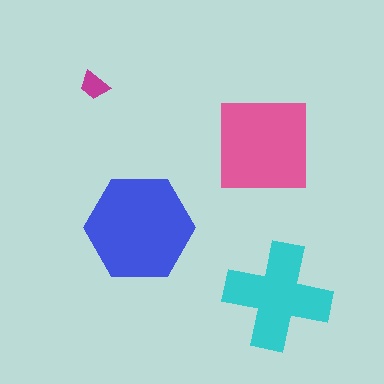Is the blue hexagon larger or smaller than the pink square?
Larger.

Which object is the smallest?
The magenta trapezoid.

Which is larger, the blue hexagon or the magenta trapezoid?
The blue hexagon.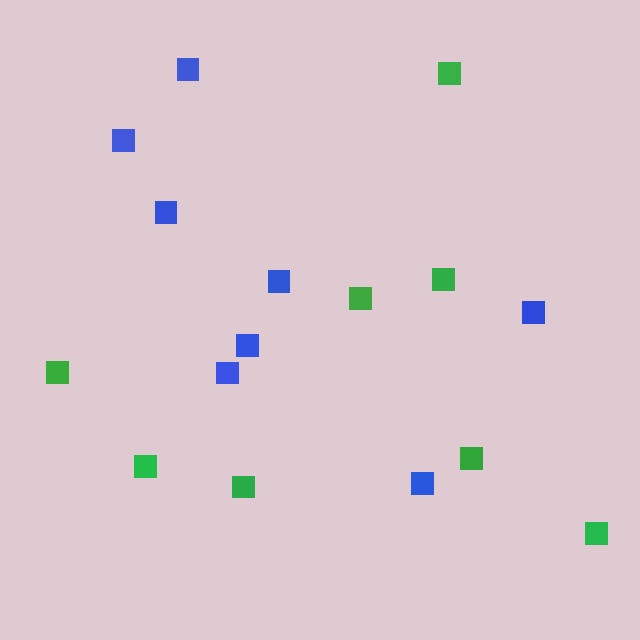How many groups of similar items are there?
There are 2 groups: one group of blue squares (8) and one group of green squares (8).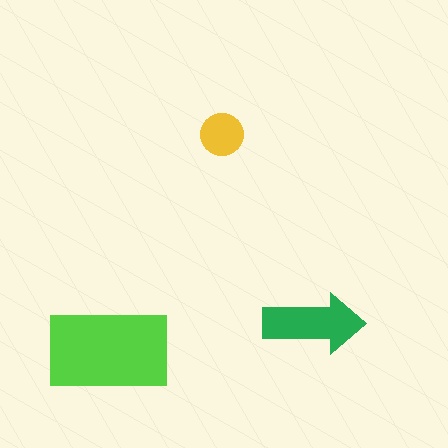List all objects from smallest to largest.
The yellow circle, the green arrow, the lime rectangle.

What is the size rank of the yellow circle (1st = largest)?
3rd.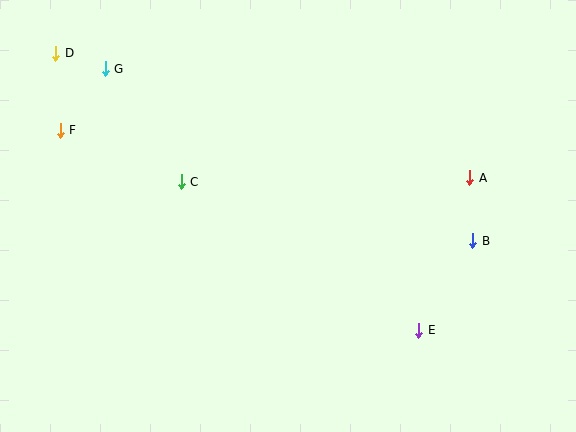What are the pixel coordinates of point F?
Point F is at (60, 130).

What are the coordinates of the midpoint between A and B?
The midpoint between A and B is at (471, 209).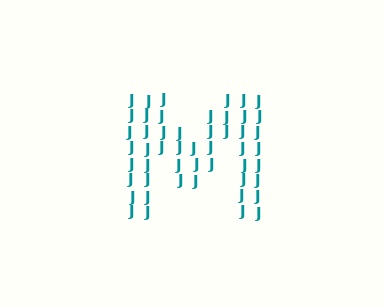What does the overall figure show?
The overall figure shows the letter M.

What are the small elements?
The small elements are letter J's.